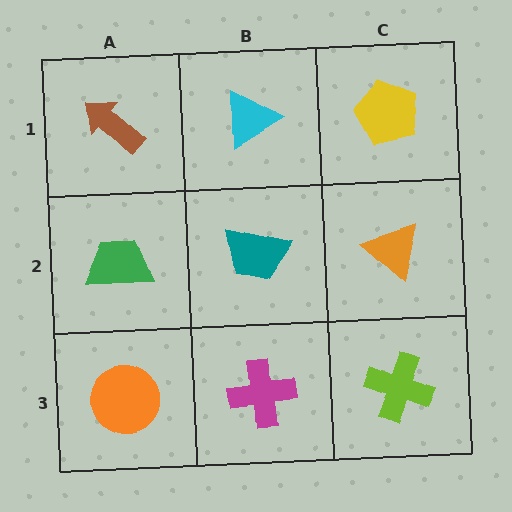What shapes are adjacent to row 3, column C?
An orange triangle (row 2, column C), a magenta cross (row 3, column B).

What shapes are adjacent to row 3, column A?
A green trapezoid (row 2, column A), a magenta cross (row 3, column B).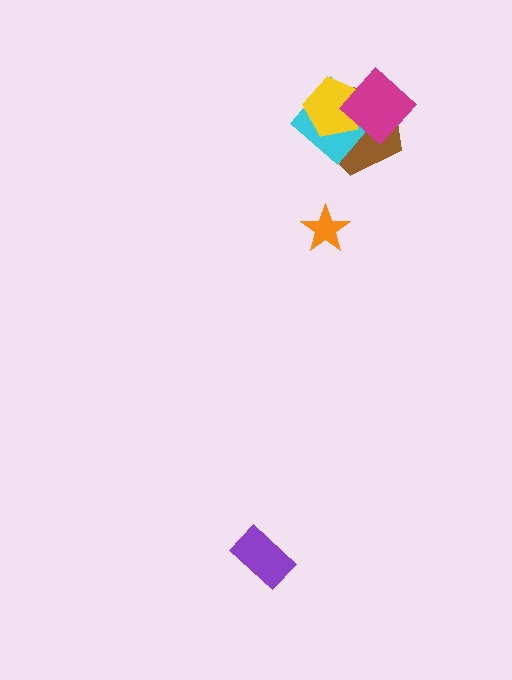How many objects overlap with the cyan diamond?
3 objects overlap with the cyan diamond.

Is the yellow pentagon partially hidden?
Yes, it is partially covered by another shape.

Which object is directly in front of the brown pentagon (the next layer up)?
The cyan diamond is directly in front of the brown pentagon.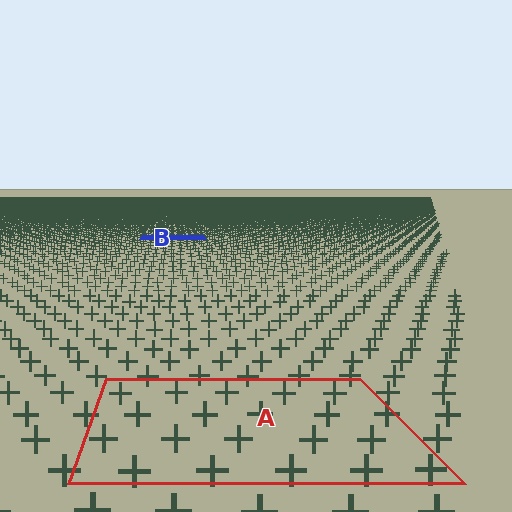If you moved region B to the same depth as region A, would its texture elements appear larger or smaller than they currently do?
They would appear larger. At a closer depth, the same texture elements are projected at a bigger on-screen size.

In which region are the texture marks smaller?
The texture marks are smaller in region B, because it is farther away.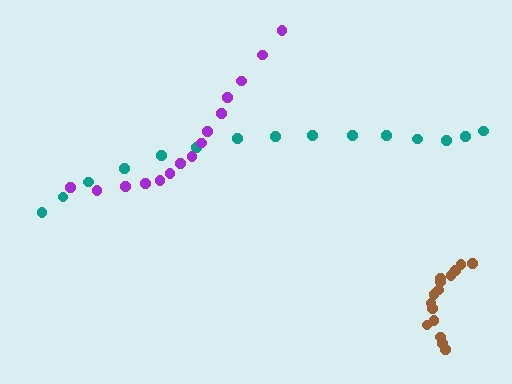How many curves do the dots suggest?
There are 3 distinct paths.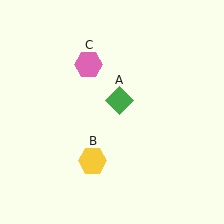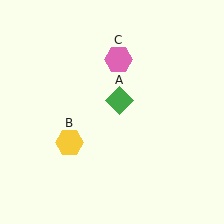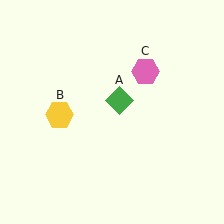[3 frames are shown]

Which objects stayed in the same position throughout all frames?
Green diamond (object A) remained stationary.